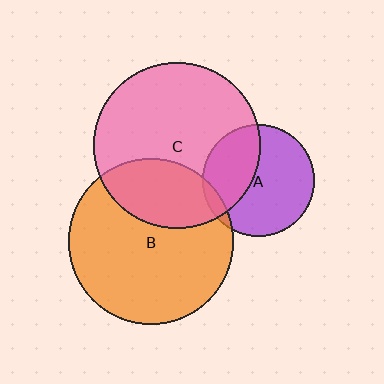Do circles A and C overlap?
Yes.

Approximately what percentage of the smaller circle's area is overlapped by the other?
Approximately 40%.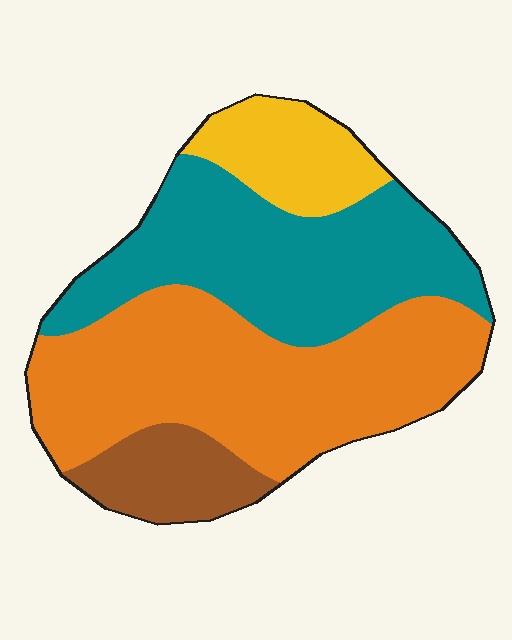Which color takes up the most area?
Orange, at roughly 45%.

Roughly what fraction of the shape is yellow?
Yellow covers 12% of the shape.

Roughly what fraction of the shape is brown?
Brown takes up about one tenth (1/10) of the shape.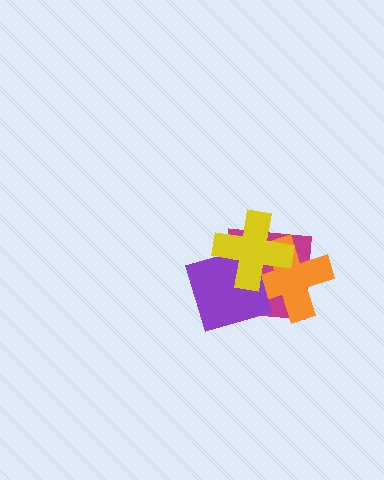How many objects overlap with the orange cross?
3 objects overlap with the orange cross.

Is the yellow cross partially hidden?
No, no other shape covers it.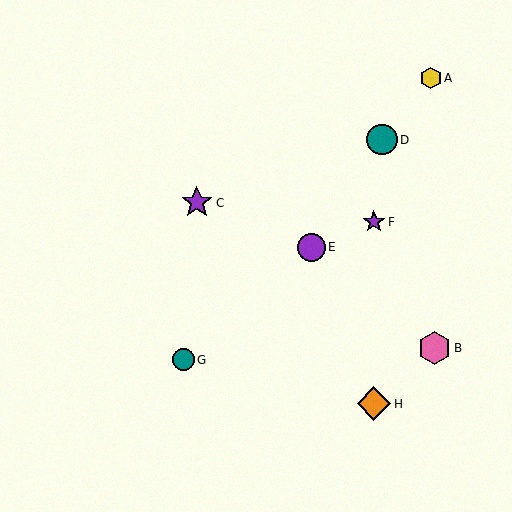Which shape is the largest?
The orange diamond (labeled H) is the largest.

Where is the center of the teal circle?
The center of the teal circle is at (183, 360).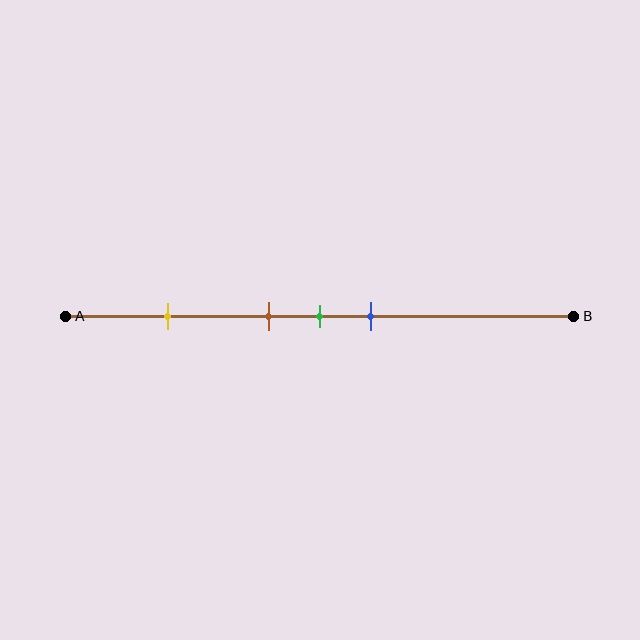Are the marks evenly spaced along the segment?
No, the marks are not evenly spaced.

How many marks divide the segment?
There are 4 marks dividing the segment.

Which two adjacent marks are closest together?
The brown and green marks are the closest adjacent pair.